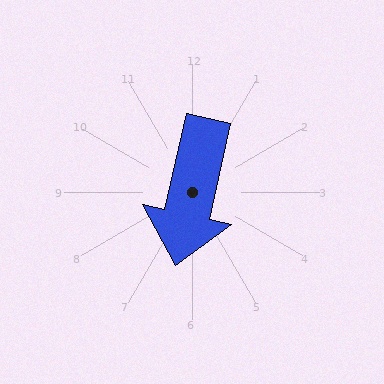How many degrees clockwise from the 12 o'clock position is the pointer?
Approximately 193 degrees.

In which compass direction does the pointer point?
South.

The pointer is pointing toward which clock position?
Roughly 6 o'clock.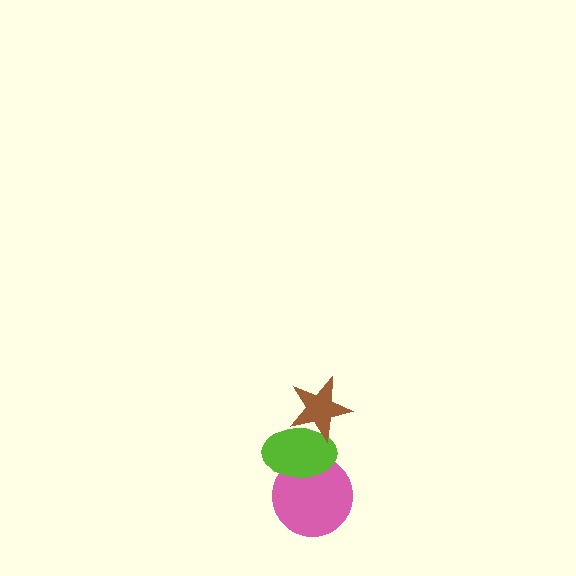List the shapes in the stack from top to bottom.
From top to bottom: the brown star, the lime ellipse, the pink circle.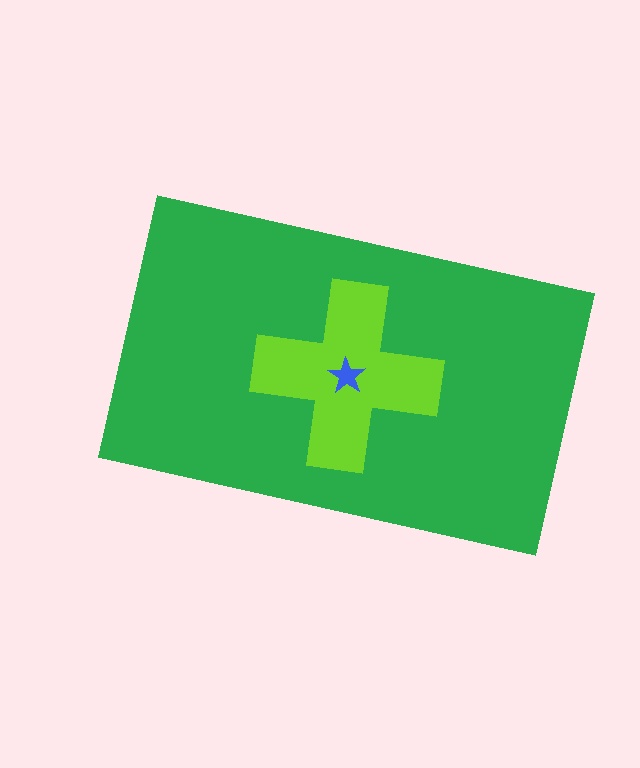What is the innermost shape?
The blue star.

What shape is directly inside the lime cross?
The blue star.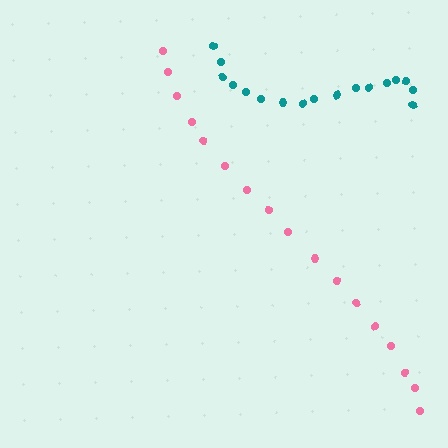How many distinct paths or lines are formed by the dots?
There are 2 distinct paths.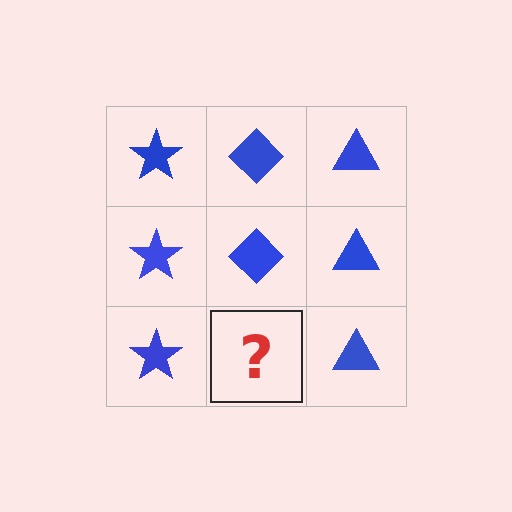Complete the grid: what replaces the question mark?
The question mark should be replaced with a blue diamond.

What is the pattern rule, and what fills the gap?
The rule is that each column has a consistent shape. The gap should be filled with a blue diamond.